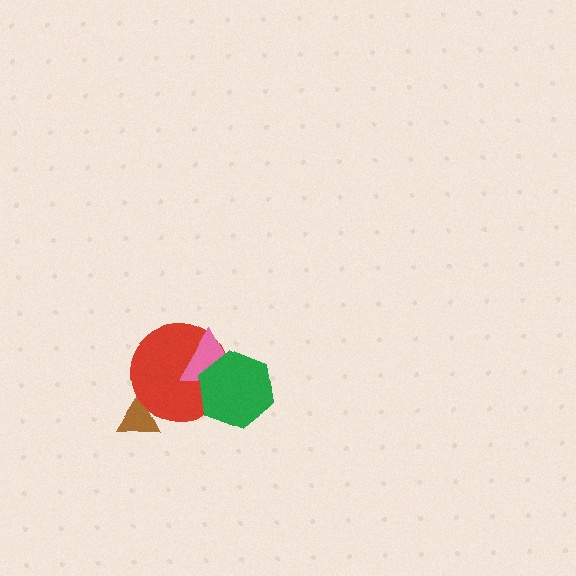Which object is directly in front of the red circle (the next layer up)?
The pink triangle is directly in front of the red circle.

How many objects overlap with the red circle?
3 objects overlap with the red circle.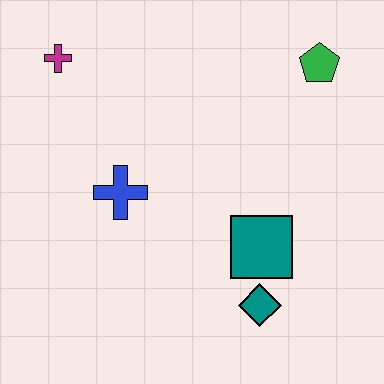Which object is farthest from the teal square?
The magenta cross is farthest from the teal square.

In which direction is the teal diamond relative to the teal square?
The teal diamond is below the teal square.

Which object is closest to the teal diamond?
The teal square is closest to the teal diamond.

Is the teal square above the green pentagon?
No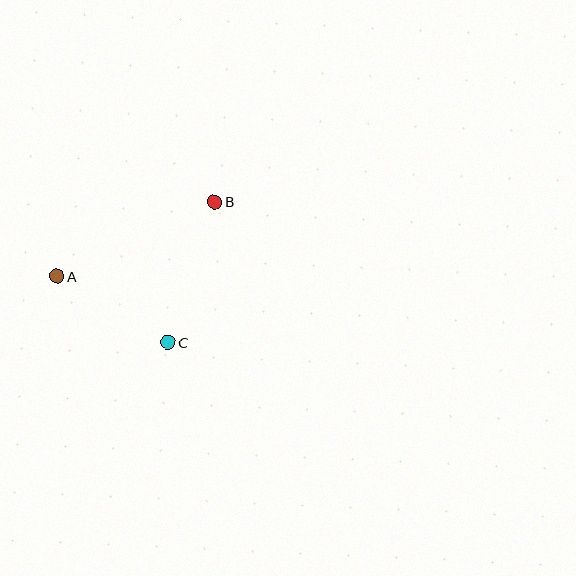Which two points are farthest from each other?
Points A and B are farthest from each other.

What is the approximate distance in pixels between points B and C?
The distance between B and C is approximately 148 pixels.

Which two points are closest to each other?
Points A and C are closest to each other.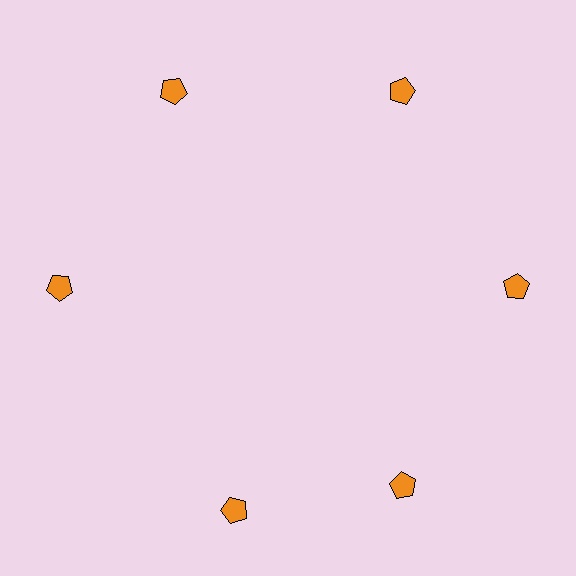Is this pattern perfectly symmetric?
No. The 6 orange pentagons are arranged in a ring, but one element near the 7 o'clock position is rotated out of alignment along the ring, breaking the 6-fold rotational symmetry.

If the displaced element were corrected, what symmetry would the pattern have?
It would have 6-fold rotational symmetry — the pattern would map onto itself every 60 degrees.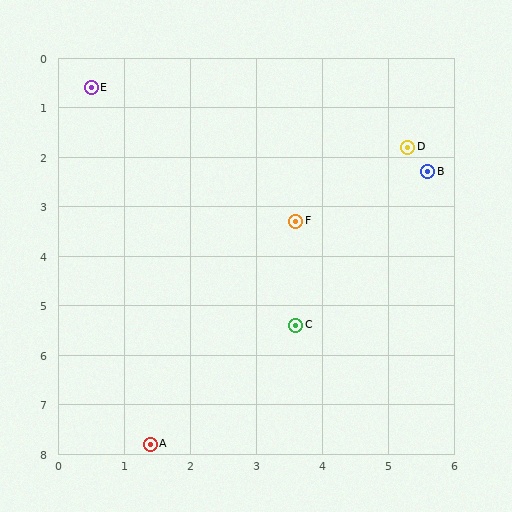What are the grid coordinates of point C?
Point C is at approximately (3.6, 5.4).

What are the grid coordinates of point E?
Point E is at approximately (0.5, 0.6).